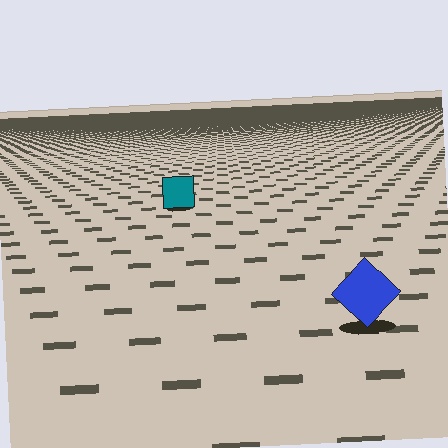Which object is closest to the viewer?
The blue diamond is closest. The texture marks near it are larger and more spread out.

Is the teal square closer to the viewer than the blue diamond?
No. The blue diamond is closer — you can tell from the texture gradient: the ground texture is coarser near it.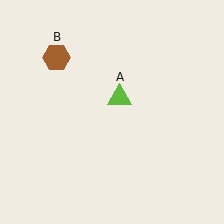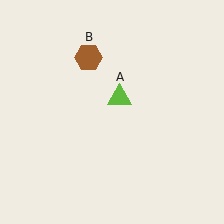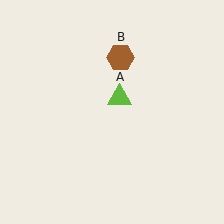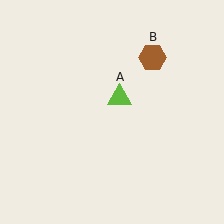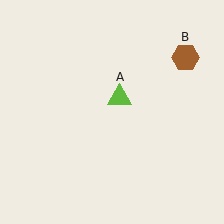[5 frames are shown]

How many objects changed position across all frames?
1 object changed position: brown hexagon (object B).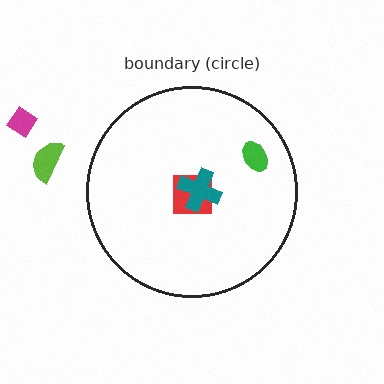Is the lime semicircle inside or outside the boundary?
Outside.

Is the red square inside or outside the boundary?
Inside.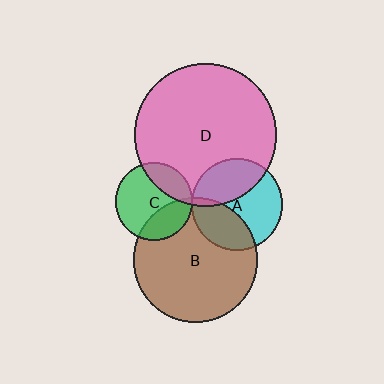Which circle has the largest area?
Circle D (pink).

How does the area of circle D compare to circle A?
Approximately 2.4 times.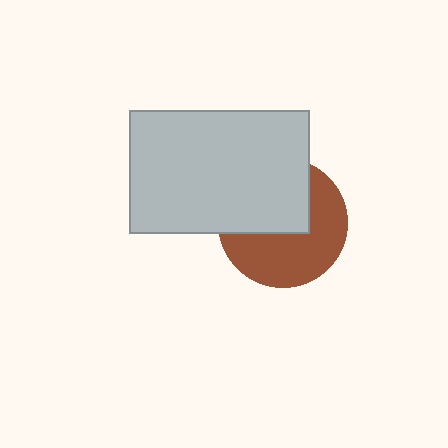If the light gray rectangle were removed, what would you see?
You would see the complete brown circle.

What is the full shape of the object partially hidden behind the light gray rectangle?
The partially hidden object is a brown circle.